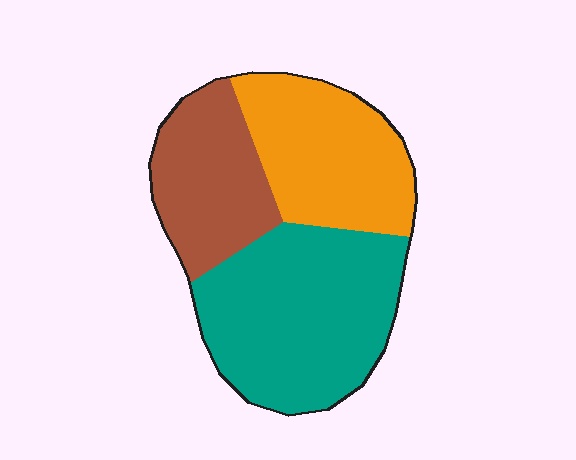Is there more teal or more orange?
Teal.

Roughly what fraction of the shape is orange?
Orange covers around 30% of the shape.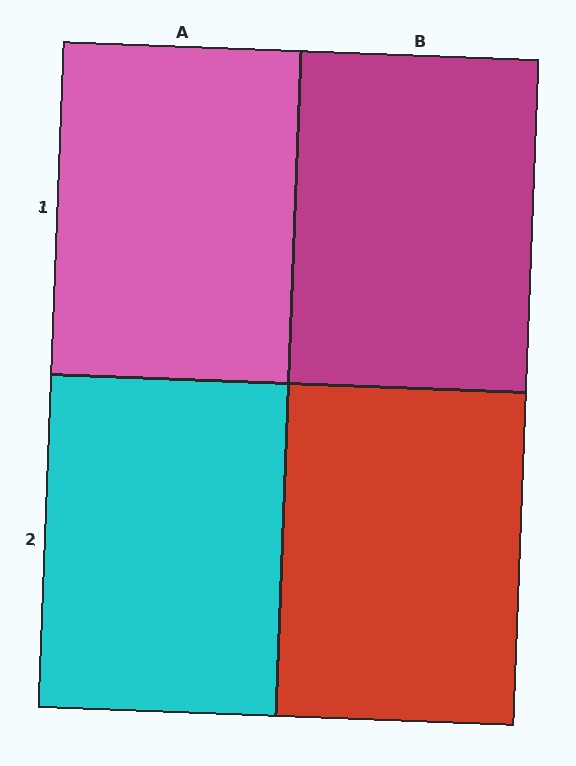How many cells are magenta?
1 cell is magenta.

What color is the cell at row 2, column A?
Cyan.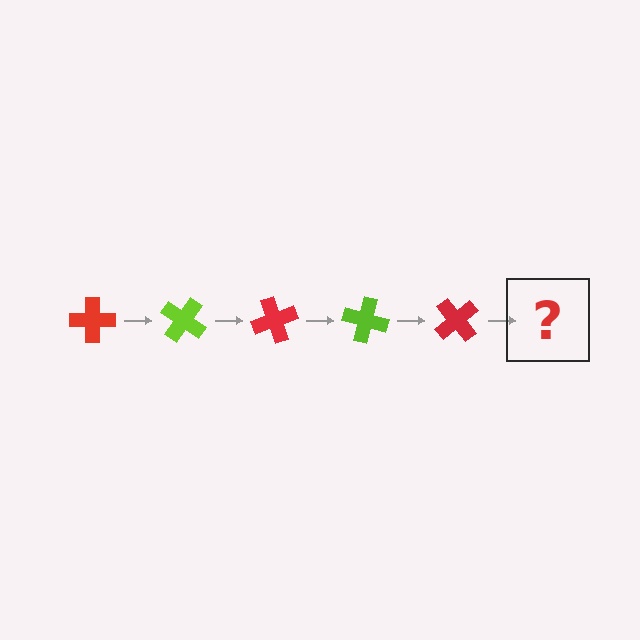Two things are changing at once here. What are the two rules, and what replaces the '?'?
The two rules are that it rotates 35 degrees each step and the color cycles through red and lime. The '?' should be a lime cross, rotated 175 degrees from the start.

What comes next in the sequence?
The next element should be a lime cross, rotated 175 degrees from the start.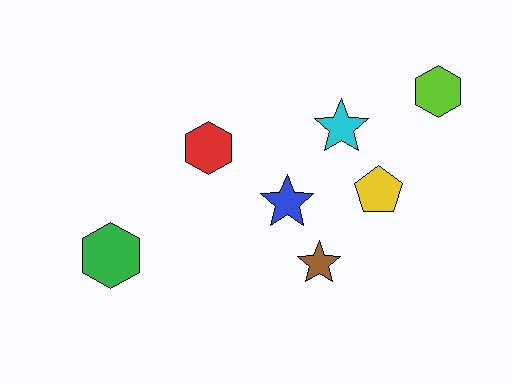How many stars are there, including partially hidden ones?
There are 3 stars.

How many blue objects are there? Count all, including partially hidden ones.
There is 1 blue object.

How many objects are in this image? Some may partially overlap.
There are 7 objects.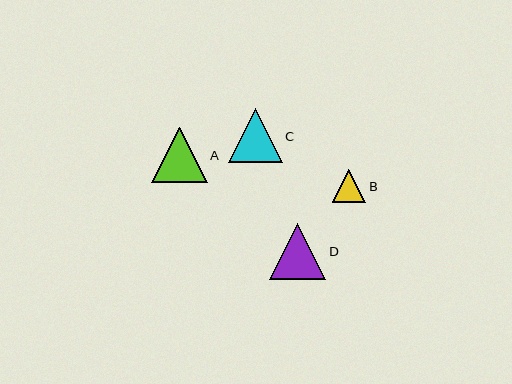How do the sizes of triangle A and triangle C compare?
Triangle A and triangle C are approximately the same size.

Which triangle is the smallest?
Triangle B is the smallest with a size of approximately 33 pixels.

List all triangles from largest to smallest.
From largest to smallest: D, A, C, B.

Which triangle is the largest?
Triangle D is the largest with a size of approximately 57 pixels.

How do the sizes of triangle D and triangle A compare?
Triangle D and triangle A are approximately the same size.